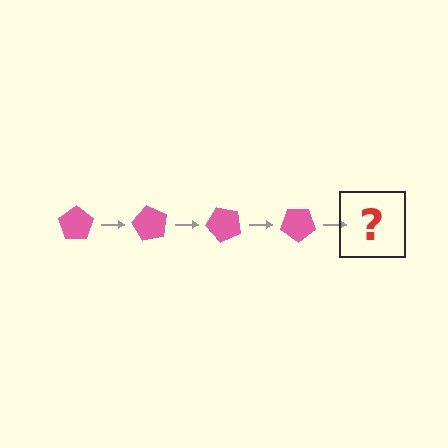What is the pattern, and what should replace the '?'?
The pattern is that the pentagon rotates 60 degrees each step. The '?' should be a pink pentagon rotated 240 degrees.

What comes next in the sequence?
The next element should be a pink pentagon rotated 240 degrees.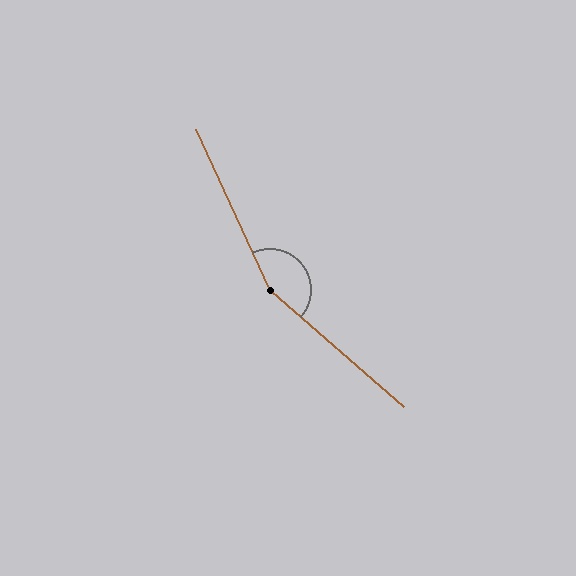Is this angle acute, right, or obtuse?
It is obtuse.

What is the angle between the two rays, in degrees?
Approximately 156 degrees.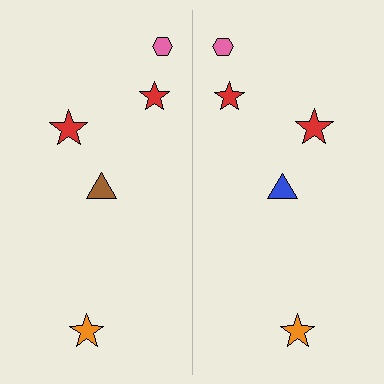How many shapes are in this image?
There are 10 shapes in this image.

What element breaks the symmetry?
The blue triangle on the right side breaks the symmetry — its mirror counterpart is brown.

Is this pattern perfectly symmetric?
No, the pattern is not perfectly symmetric. The blue triangle on the right side breaks the symmetry — its mirror counterpart is brown.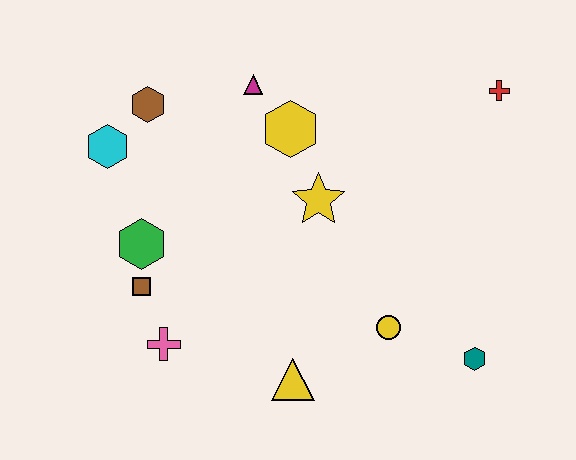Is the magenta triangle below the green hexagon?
No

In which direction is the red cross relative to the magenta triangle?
The red cross is to the right of the magenta triangle.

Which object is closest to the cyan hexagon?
The brown hexagon is closest to the cyan hexagon.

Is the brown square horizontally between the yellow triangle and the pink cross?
No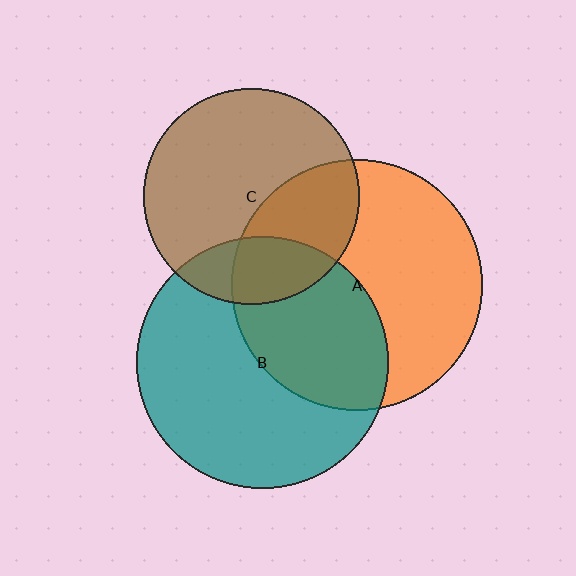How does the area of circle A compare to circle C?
Approximately 1.3 times.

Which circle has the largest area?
Circle B (teal).